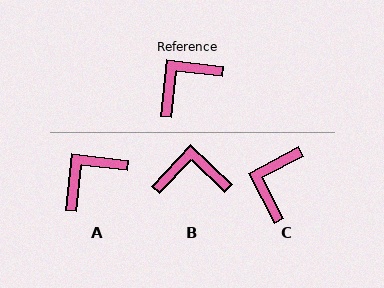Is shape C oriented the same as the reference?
No, it is off by about 33 degrees.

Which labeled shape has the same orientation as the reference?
A.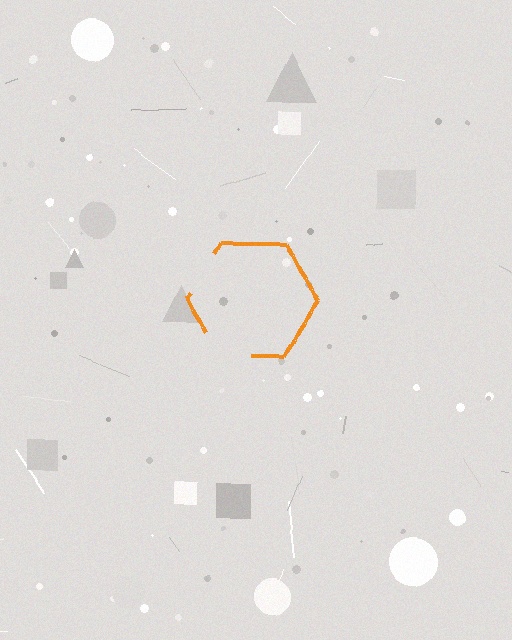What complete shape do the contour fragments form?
The contour fragments form a hexagon.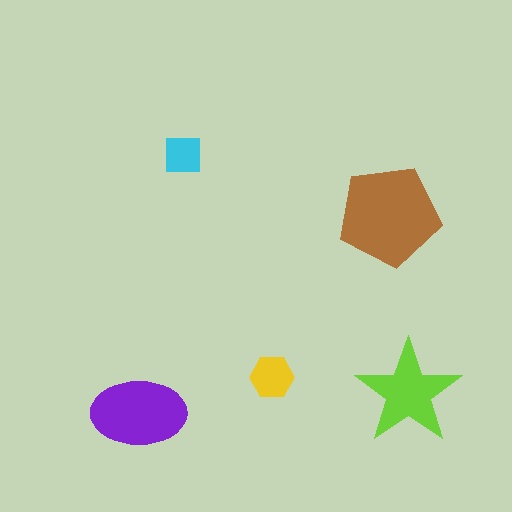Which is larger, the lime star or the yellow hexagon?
The lime star.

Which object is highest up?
The cyan square is topmost.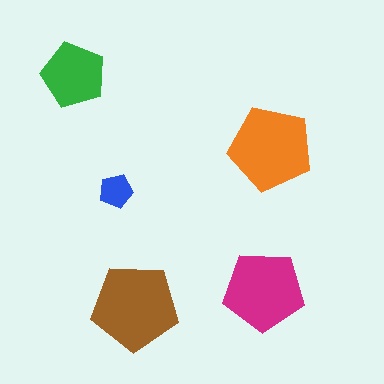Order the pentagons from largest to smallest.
the brown one, the orange one, the magenta one, the green one, the blue one.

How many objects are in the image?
There are 5 objects in the image.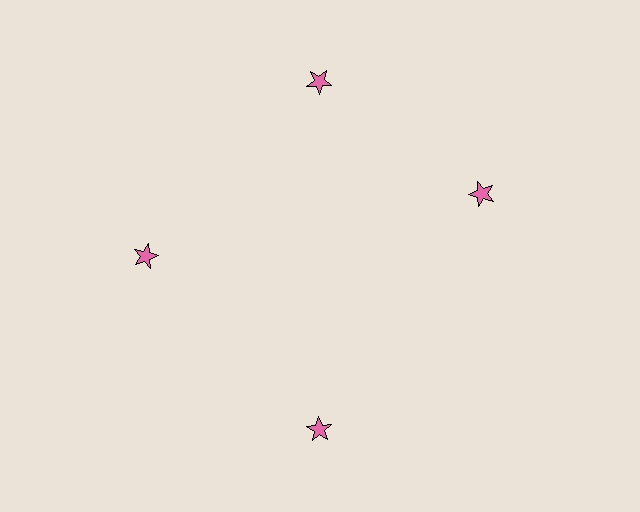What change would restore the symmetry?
The symmetry would be restored by rotating it back into even spacing with its neighbors so that all 4 stars sit at equal angles and equal distance from the center.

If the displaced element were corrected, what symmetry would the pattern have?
It would have 4-fold rotational symmetry — the pattern would map onto itself every 90 degrees.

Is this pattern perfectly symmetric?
No. The 4 pink stars are arranged in a ring, but one element near the 3 o'clock position is rotated out of alignment along the ring, breaking the 4-fold rotational symmetry.